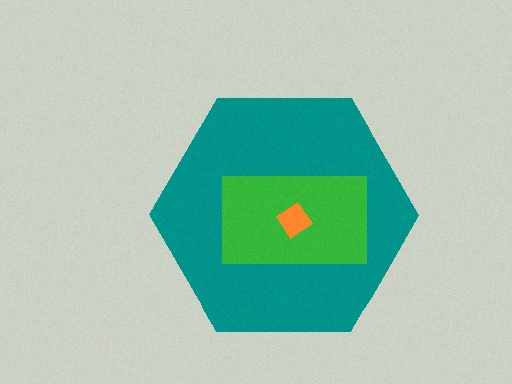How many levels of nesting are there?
3.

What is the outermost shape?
The teal hexagon.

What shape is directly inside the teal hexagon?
The green rectangle.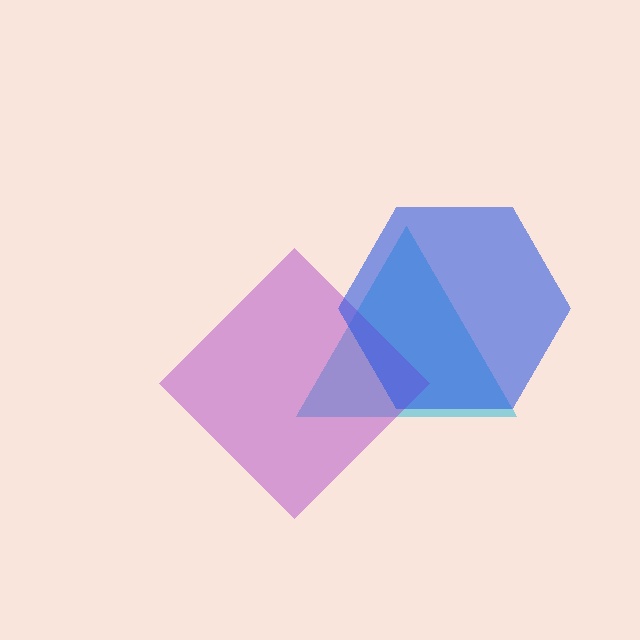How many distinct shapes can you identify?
There are 3 distinct shapes: a cyan triangle, a purple diamond, a blue hexagon.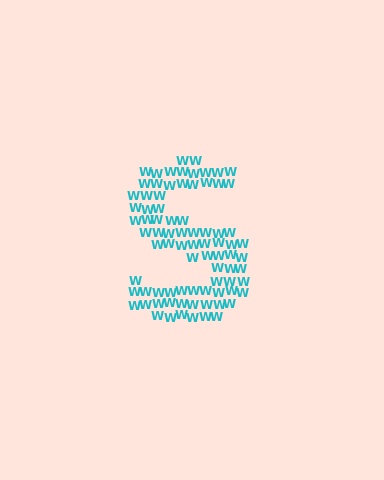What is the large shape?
The large shape is the letter S.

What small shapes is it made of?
It is made of small letter W's.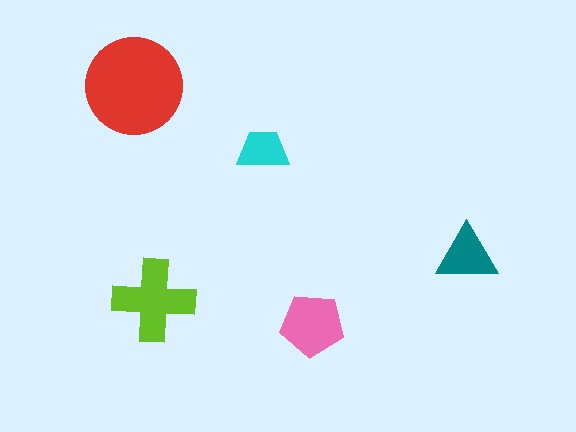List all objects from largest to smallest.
The red circle, the lime cross, the pink pentagon, the teal triangle, the cyan trapezoid.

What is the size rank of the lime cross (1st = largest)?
2nd.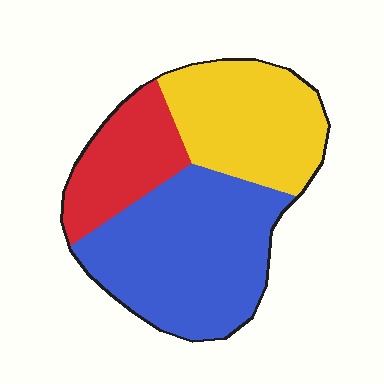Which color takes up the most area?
Blue, at roughly 45%.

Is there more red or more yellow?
Yellow.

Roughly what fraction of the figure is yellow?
Yellow takes up between a sixth and a third of the figure.